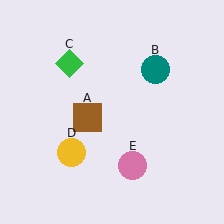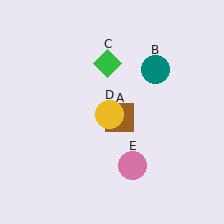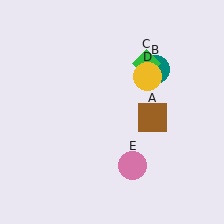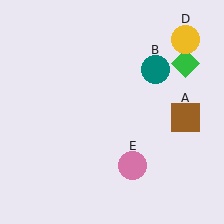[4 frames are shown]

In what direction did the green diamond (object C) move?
The green diamond (object C) moved right.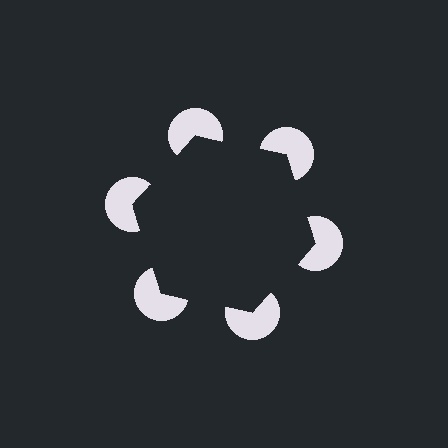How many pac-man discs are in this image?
There are 6 — one at each vertex of the illusory hexagon.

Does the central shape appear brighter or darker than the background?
It typically appears slightly darker than the background, even though no actual brightness change is drawn.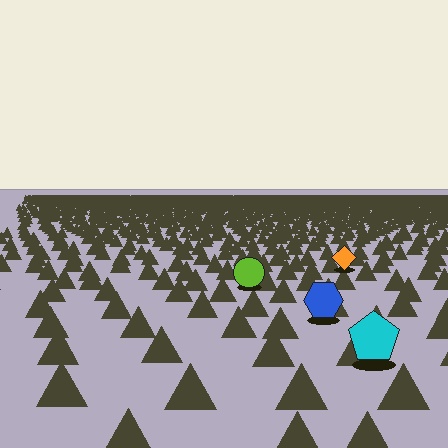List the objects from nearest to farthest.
From nearest to farthest: the cyan pentagon, the blue hexagon, the lime circle, the orange diamond.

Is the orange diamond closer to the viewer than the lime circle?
No. The lime circle is closer — you can tell from the texture gradient: the ground texture is coarser near it.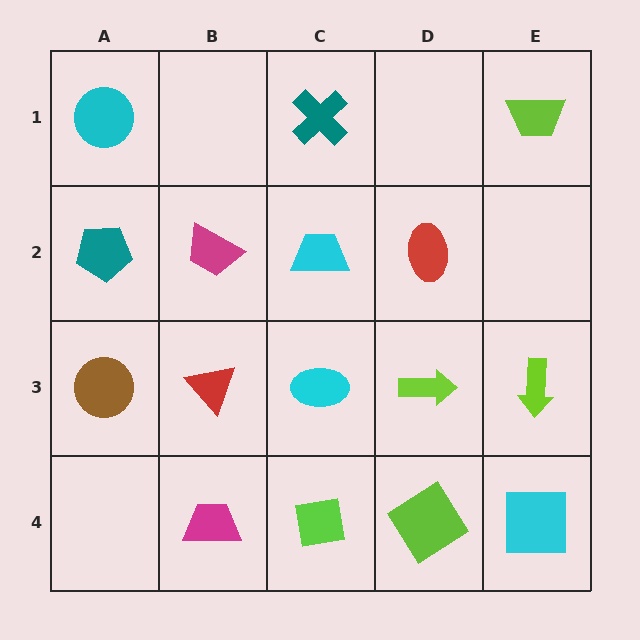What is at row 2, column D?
A red ellipse.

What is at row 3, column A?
A brown circle.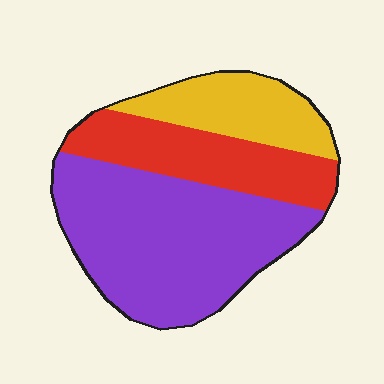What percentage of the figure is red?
Red takes up about one quarter (1/4) of the figure.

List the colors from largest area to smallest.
From largest to smallest: purple, red, yellow.